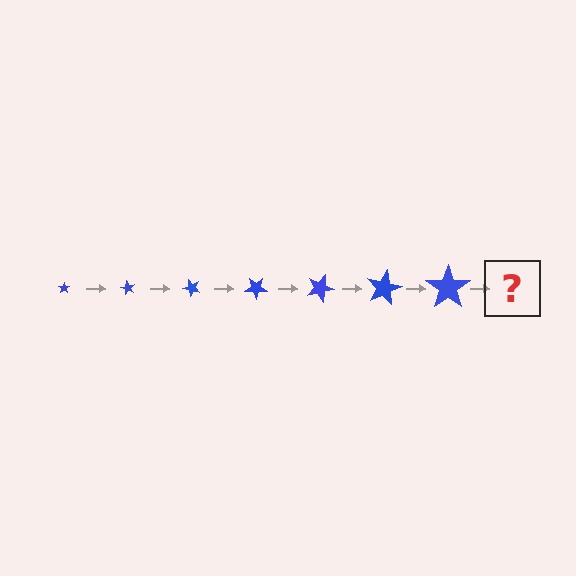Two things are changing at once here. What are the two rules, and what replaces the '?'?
The two rules are that the star grows larger each step and it rotates 60 degrees each step. The '?' should be a star, larger than the previous one and rotated 420 degrees from the start.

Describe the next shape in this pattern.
It should be a star, larger than the previous one and rotated 420 degrees from the start.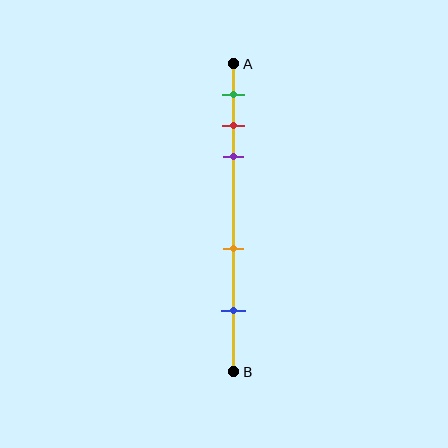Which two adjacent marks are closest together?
The red and purple marks are the closest adjacent pair.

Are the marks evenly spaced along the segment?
No, the marks are not evenly spaced.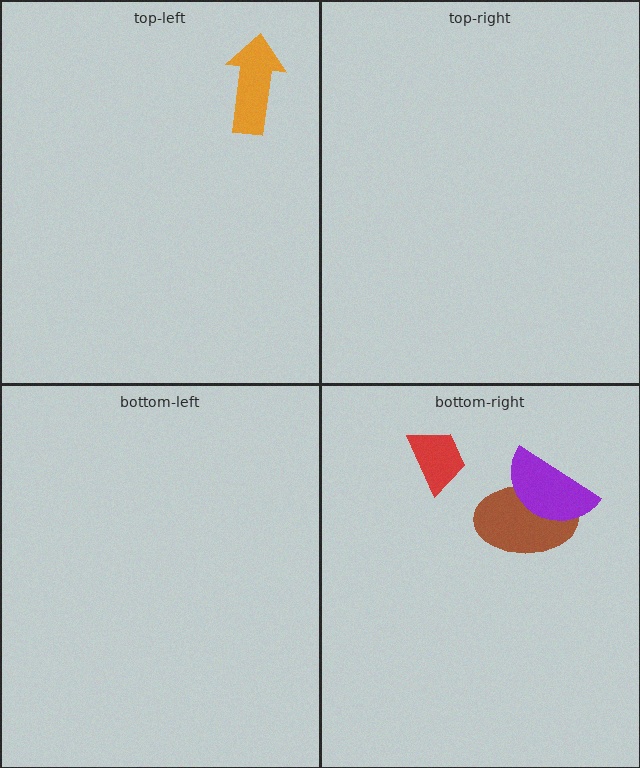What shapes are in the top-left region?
The orange arrow.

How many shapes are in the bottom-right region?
3.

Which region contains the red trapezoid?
The bottom-right region.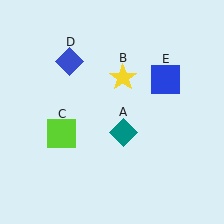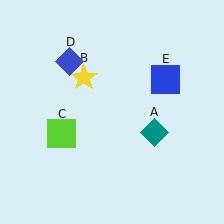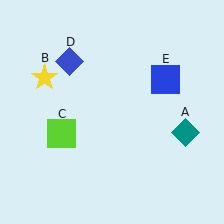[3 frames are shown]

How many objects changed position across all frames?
2 objects changed position: teal diamond (object A), yellow star (object B).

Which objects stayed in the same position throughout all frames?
Lime square (object C) and blue diamond (object D) and blue square (object E) remained stationary.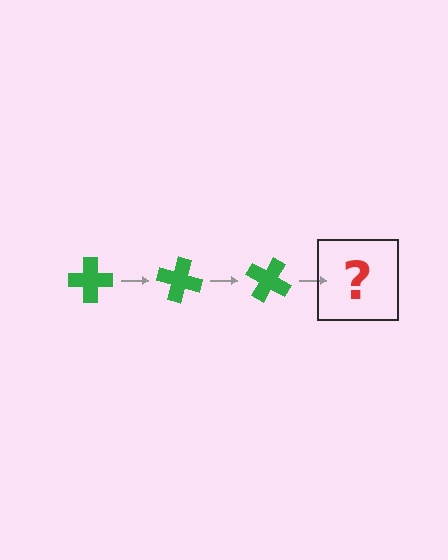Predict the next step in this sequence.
The next step is a green cross rotated 45 degrees.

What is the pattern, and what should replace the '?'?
The pattern is that the cross rotates 15 degrees each step. The '?' should be a green cross rotated 45 degrees.